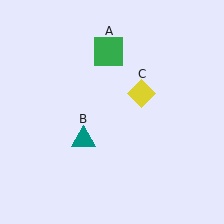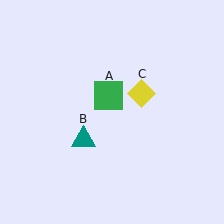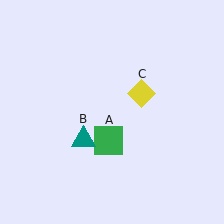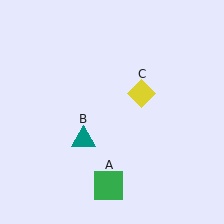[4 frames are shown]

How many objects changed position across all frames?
1 object changed position: green square (object A).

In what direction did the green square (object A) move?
The green square (object A) moved down.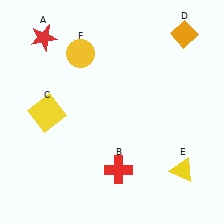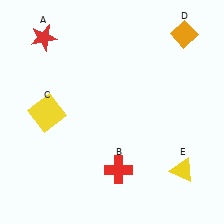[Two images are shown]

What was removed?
The yellow circle (F) was removed in Image 2.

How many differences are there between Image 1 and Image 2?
There is 1 difference between the two images.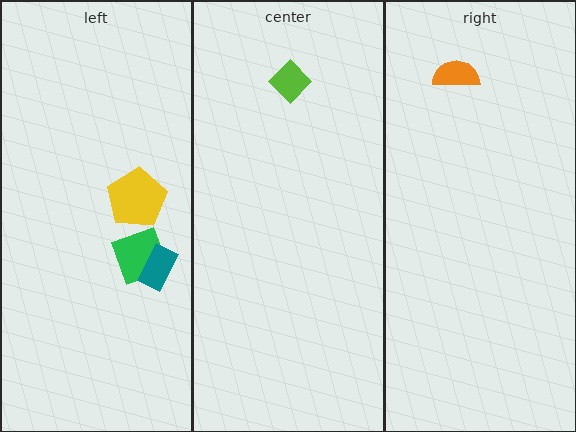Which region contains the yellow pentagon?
The left region.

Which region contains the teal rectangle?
The left region.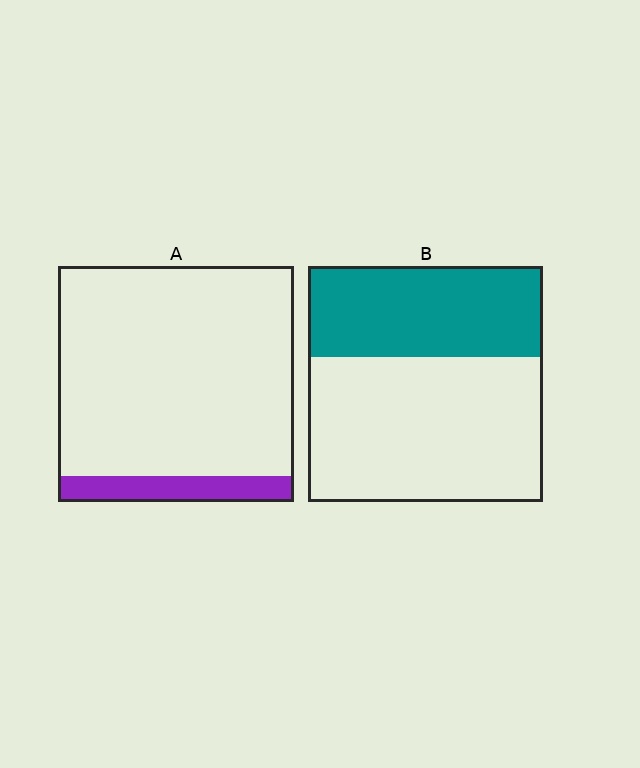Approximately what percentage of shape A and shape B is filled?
A is approximately 10% and B is approximately 40%.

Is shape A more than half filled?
No.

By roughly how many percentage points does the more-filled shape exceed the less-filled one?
By roughly 30 percentage points (B over A).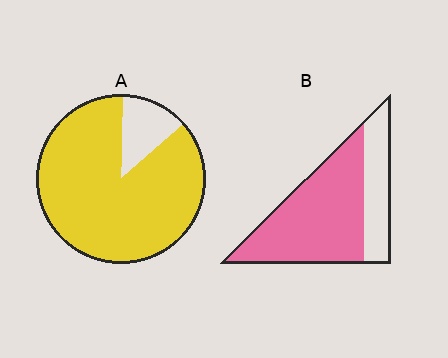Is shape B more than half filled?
Yes.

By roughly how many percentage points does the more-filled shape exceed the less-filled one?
By roughly 15 percentage points (A over B).